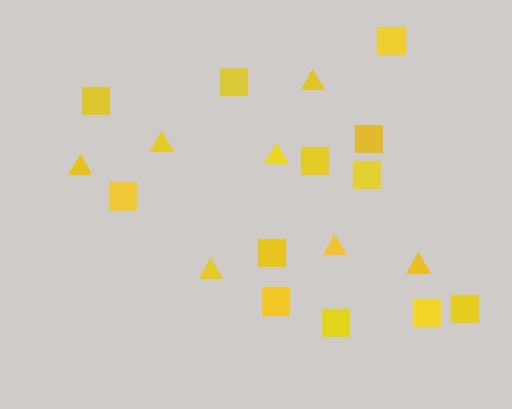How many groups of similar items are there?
There are 2 groups: one group of triangles (7) and one group of squares (12).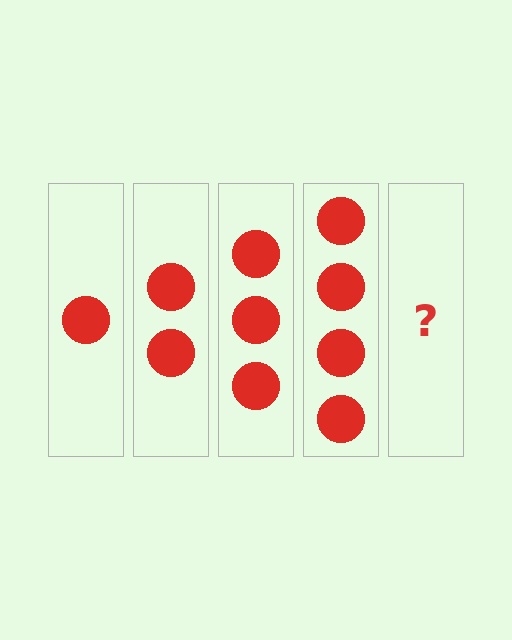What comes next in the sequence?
The next element should be 5 circles.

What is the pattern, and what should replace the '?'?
The pattern is that each step adds one more circle. The '?' should be 5 circles.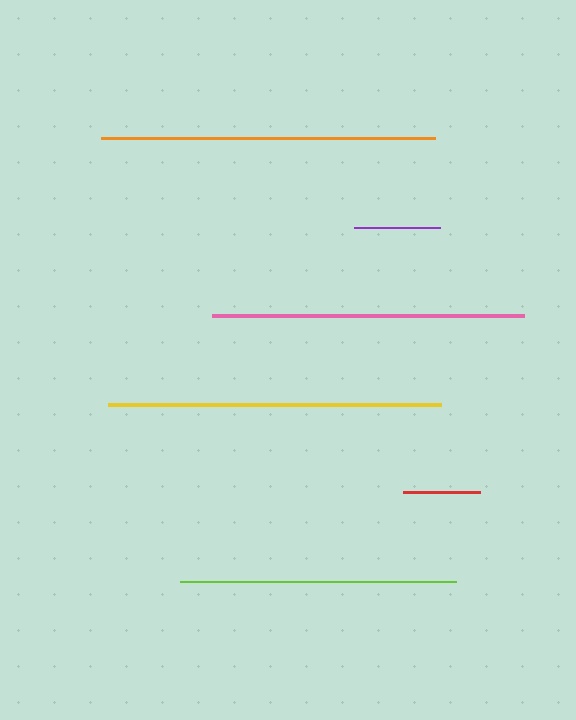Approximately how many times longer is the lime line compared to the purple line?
The lime line is approximately 3.2 times the length of the purple line.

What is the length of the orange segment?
The orange segment is approximately 334 pixels long.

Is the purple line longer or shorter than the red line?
The purple line is longer than the red line.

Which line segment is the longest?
The orange line is the longest at approximately 334 pixels.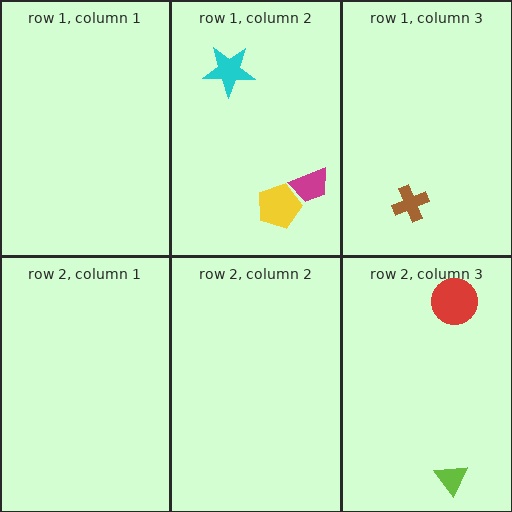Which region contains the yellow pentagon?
The row 1, column 2 region.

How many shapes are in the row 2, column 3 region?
2.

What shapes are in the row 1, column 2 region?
The magenta trapezoid, the cyan star, the yellow pentagon.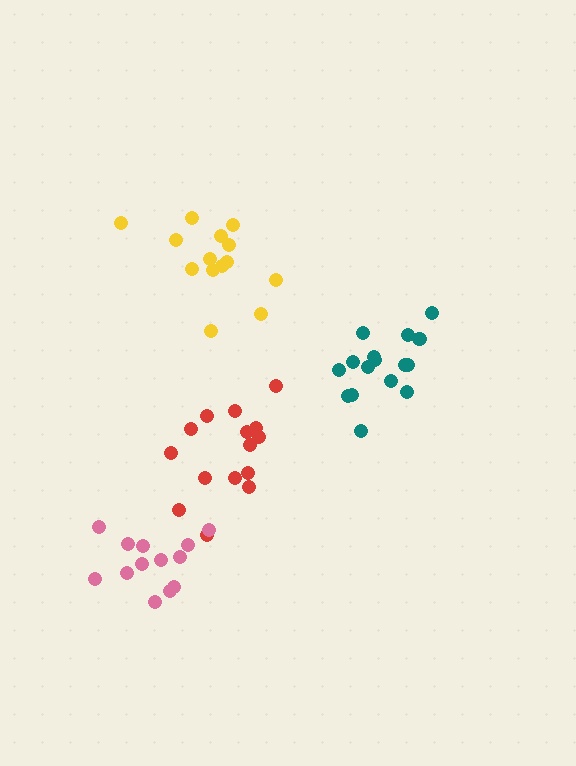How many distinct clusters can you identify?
There are 4 distinct clusters.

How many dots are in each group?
Group 1: 14 dots, Group 2: 15 dots, Group 3: 16 dots, Group 4: 13 dots (58 total).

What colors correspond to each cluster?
The clusters are colored: yellow, red, teal, pink.